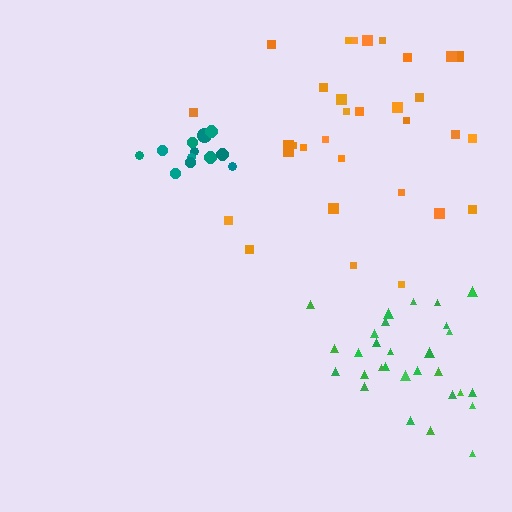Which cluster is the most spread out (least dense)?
Orange.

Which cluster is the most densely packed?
Teal.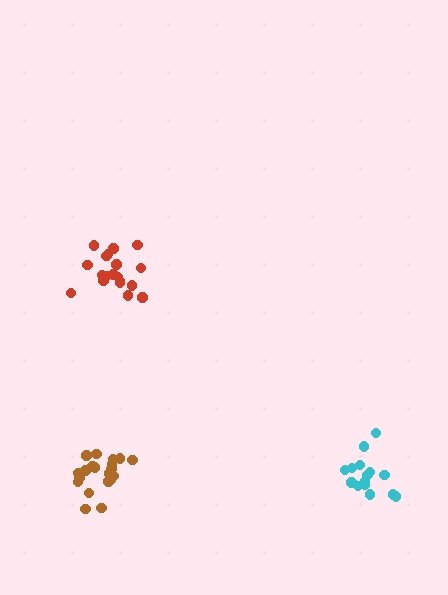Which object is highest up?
The red cluster is topmost.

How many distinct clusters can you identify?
There are 3 distinct clusters.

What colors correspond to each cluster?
The clusters are colored: red, cyan, brown.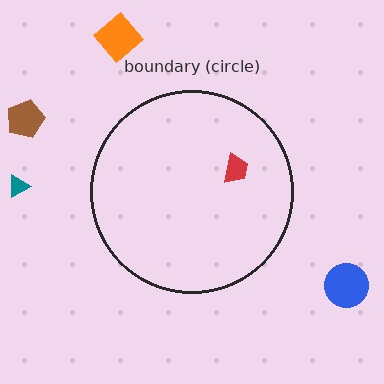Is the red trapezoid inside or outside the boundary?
Inside.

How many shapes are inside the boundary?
1 inside, 4 outside.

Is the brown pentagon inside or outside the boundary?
Outside.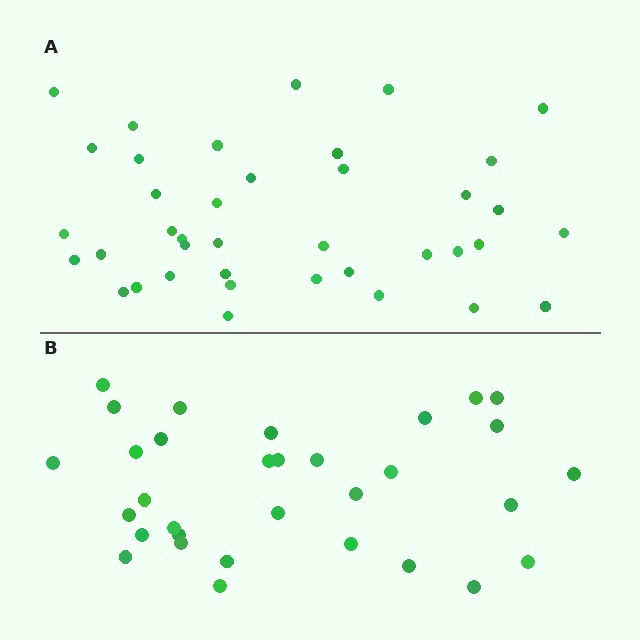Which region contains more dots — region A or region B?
Region A (the top region) has more dots.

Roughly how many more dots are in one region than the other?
Region A has roughly 8 or so more dots than region B.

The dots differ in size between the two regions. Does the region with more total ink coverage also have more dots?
No. Region B has more total ink coverage because its dots are larger, but region A actually contains more individual dots. Total area can be misleading — the number of items is what matters here.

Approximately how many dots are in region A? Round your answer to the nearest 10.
About 40 dots. (The exact count is 39, which rounds to 40.)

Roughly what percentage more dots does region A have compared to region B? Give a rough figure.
About 20% more.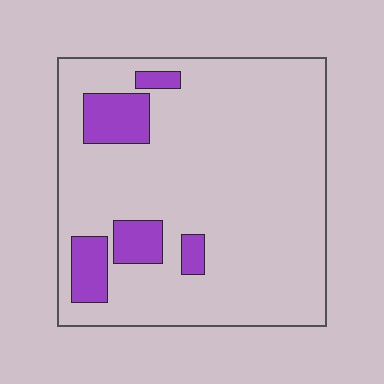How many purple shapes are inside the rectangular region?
5.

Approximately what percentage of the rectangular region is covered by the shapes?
Approximately 15%.